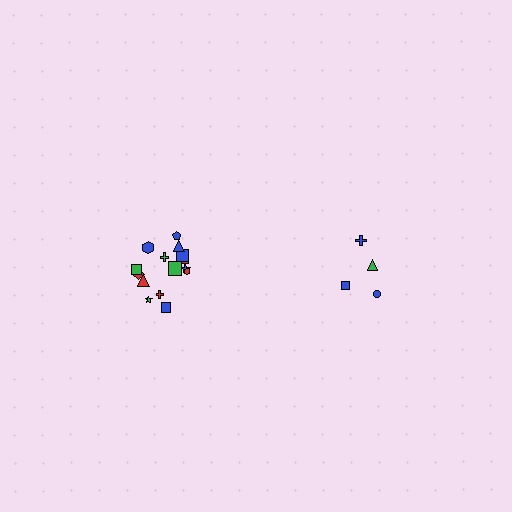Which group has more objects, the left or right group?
The left group.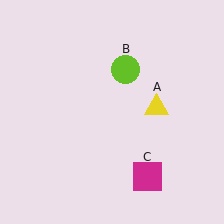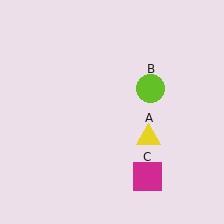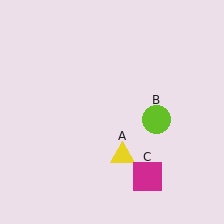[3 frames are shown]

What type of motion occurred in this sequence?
The yellow triangle (object A), lime circle (object B) rotated clockwise around the center of the scene.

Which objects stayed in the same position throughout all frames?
Magenta square (object C) remained stationary.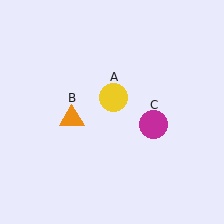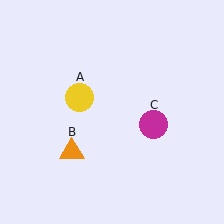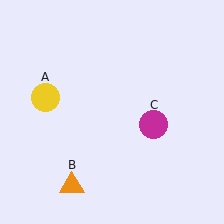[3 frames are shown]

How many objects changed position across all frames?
2 objects changed position: yellow circle (object A), orange triangle (object B).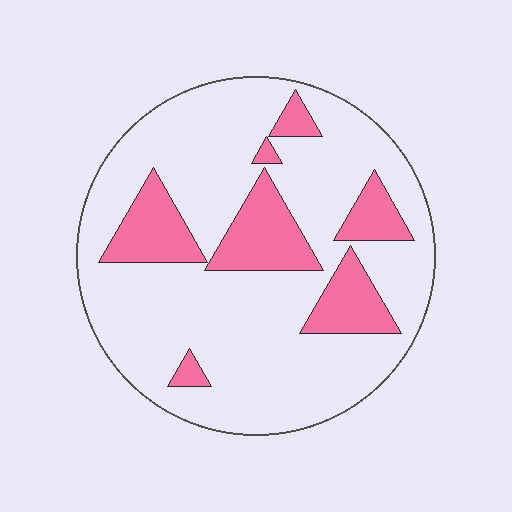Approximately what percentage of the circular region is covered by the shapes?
Approximately 20%.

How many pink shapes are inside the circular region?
7.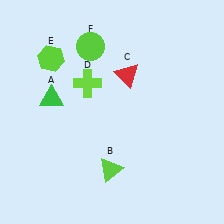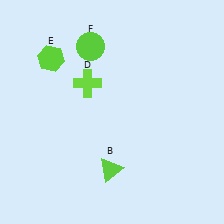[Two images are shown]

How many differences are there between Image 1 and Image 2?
There are 2 differences between the two images.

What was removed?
The red triangle (C), the green triangle (A) were removed in Image 2.